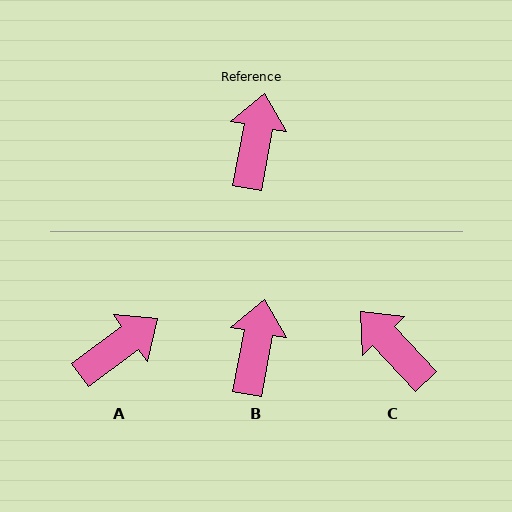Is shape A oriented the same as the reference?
No, it is off by about 43 degrees.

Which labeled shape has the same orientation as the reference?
B.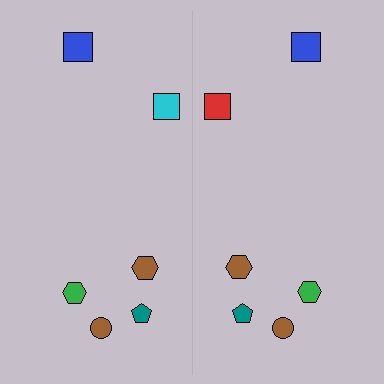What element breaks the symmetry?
The red square on the right side breaks the symmetry — its mirror counterpart is cyan.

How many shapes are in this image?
There are 12 shapes in this image.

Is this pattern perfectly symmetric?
No, the pattern is not perfectly symmetric. The red square on the right side breaks the symmetry — its mirror counterpart is cyan.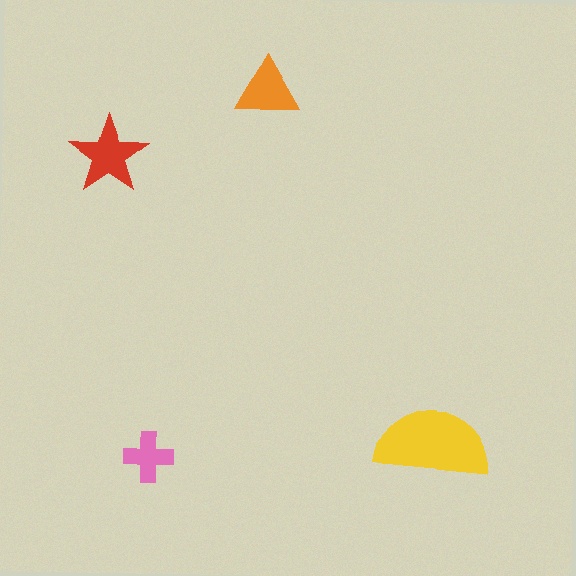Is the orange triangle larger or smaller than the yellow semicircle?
Smaller.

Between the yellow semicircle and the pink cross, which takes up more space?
The yellow semicircle.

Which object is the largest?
The yellow semicircle.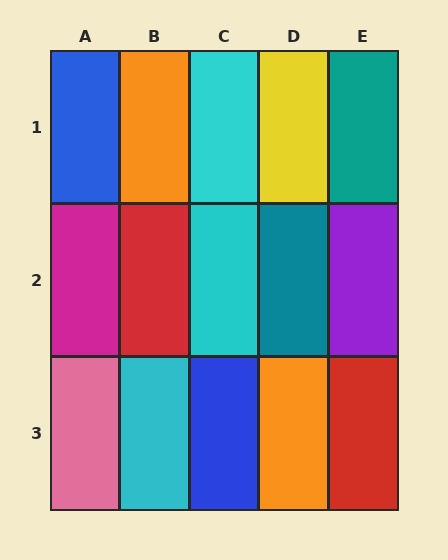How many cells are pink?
1 cell is pink.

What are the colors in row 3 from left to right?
Pink, cyan, blue, orange, red.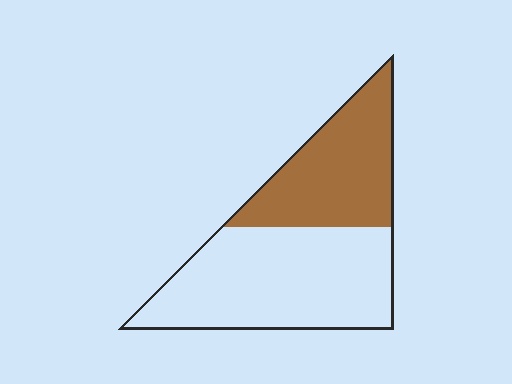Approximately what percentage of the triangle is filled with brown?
Approximately 40%.